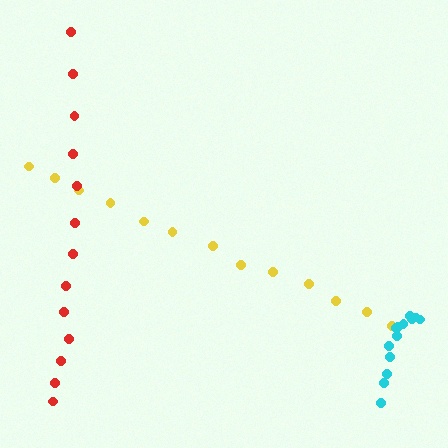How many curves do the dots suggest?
There are 3 distinct paths.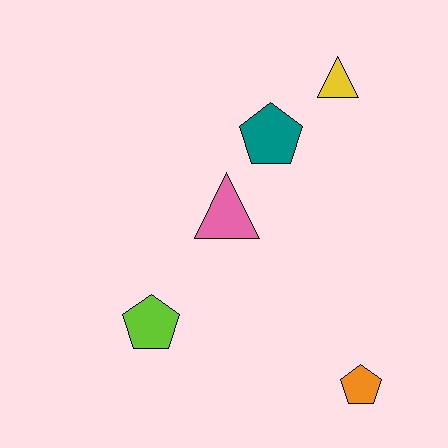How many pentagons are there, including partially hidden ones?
There are 3 pentagons.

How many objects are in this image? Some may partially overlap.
There are 5 objects.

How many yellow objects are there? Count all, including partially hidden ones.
There is 1 yellow object.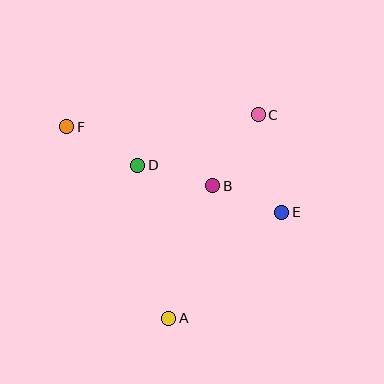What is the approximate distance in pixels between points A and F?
The distance between A and F is approximately 217 pixels.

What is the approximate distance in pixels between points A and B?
The distance between A and B is approximately 140 pixels.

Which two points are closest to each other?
Points B and E are closest to each other.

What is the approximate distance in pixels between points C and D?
The distance between C and D is approximately 130 pixels.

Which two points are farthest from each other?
Points E and F are farthest from each other.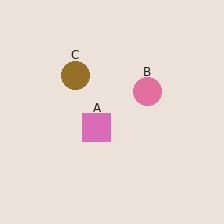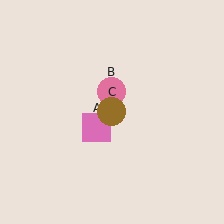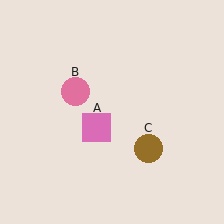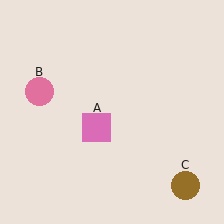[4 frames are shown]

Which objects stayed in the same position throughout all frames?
Pink square (object A) remained stationary.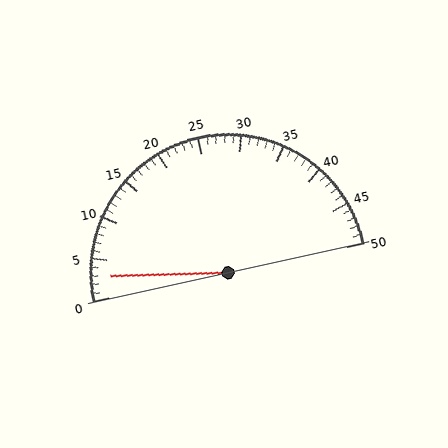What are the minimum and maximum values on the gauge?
The gauge ranges from 0 to 50.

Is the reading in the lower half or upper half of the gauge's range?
The reading is in the lower half of the range (0 to 50).